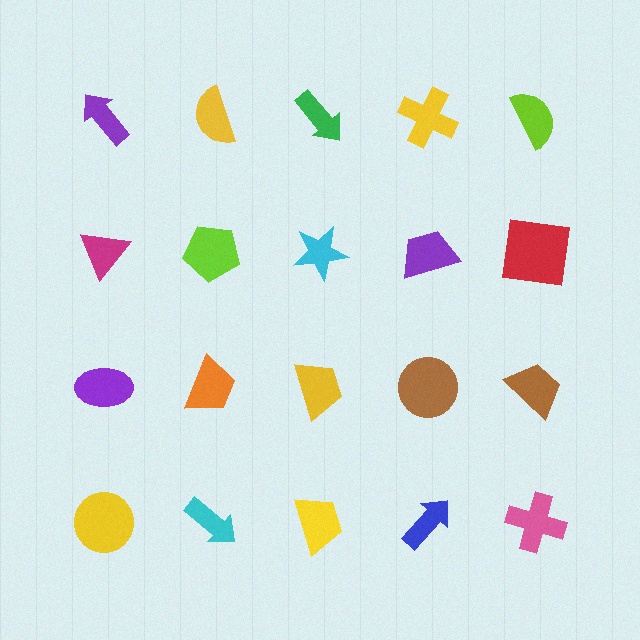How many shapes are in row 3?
5 shapes.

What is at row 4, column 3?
A yellow trapezoid.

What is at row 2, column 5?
A red square.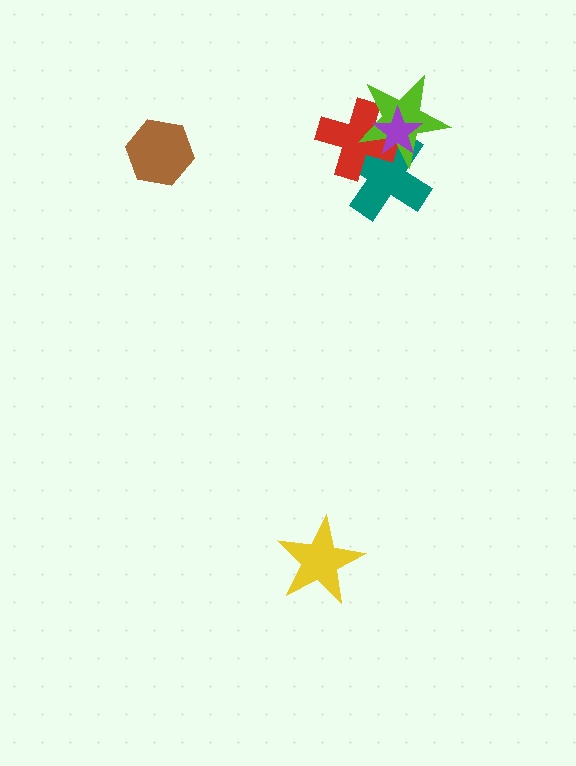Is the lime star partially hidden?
Yes, it is partially covered by another shape.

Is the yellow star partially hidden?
No, no other shape covers it.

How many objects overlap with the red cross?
3 objects overlap with the red cross.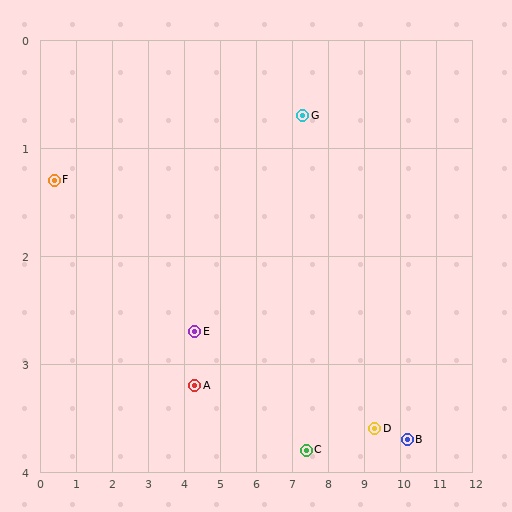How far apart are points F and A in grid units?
Points F and A are about 4.3 grid units apart.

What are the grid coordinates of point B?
Point B is at approximately (10.2, 3.7).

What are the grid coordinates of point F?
Point F is at approximately (0.4, 1.3).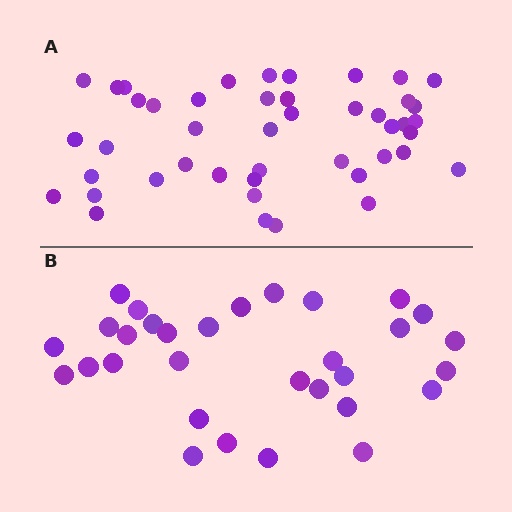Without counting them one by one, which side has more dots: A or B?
Region A (the top region) has more dots.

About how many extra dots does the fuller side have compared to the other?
Region A has approximately 15 more dots than region B.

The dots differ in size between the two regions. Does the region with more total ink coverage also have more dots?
No. Region B has more total ink coverage because its dots are larger, but region A actually contains more individual dots. Total area can be misleading — the number of items is what matters here.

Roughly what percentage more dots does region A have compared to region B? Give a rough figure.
About 45% more.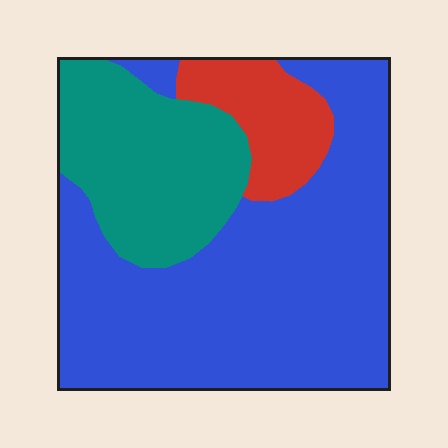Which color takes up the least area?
Red, at roughly 10%.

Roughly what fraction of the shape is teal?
Teal covers 26% of the shape.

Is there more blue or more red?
Blue.